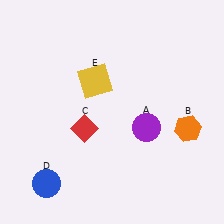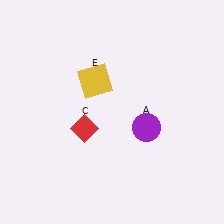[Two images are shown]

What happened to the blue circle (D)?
The blue circle (D) was removed in Image 2. It was in the bottom-left area of Image 1.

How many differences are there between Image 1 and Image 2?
There are 2 differences between the two images.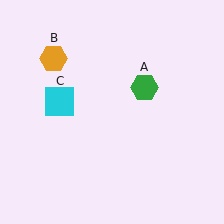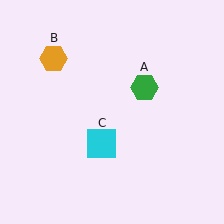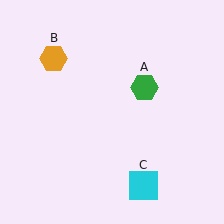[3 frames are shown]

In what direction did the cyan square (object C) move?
The cyan square (object C) moved down and to the right.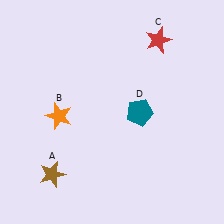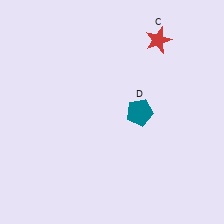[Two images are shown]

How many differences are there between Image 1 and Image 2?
There are 2 differences between the two images.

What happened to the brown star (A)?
The brown star (A) was removed in Image 2. It was in the bottom-left area of Image 1.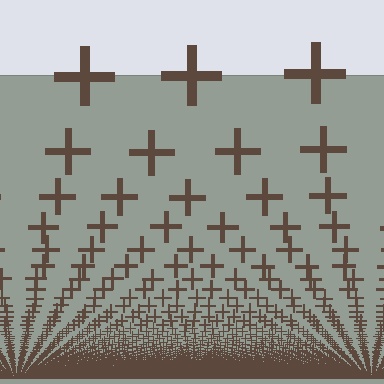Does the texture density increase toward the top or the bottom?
Density increases toward the bottom.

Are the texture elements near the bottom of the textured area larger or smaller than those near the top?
Smaller. The gradient is inverted — elements near the bottom are smaller and denser.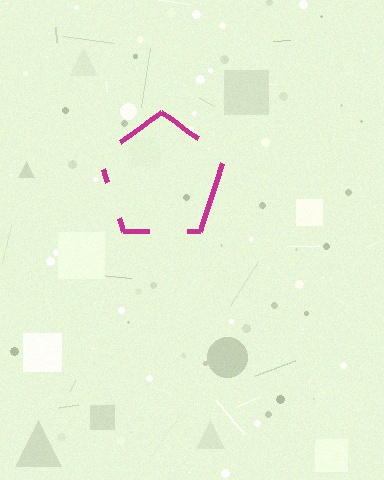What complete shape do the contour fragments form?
The contour fragments form a pentagon.